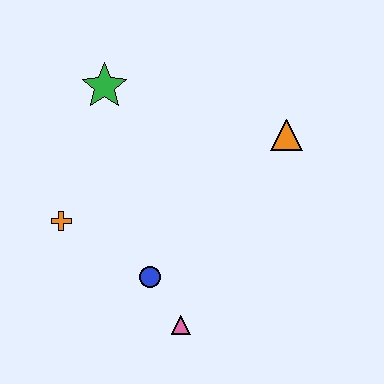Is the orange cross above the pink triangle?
Yes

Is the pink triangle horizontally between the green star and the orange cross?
No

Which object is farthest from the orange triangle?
The orange cross is farthest from the orange triangle.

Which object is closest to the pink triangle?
The blue circle is closest to the pink triangle.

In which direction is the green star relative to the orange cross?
The green star is above the orange cross.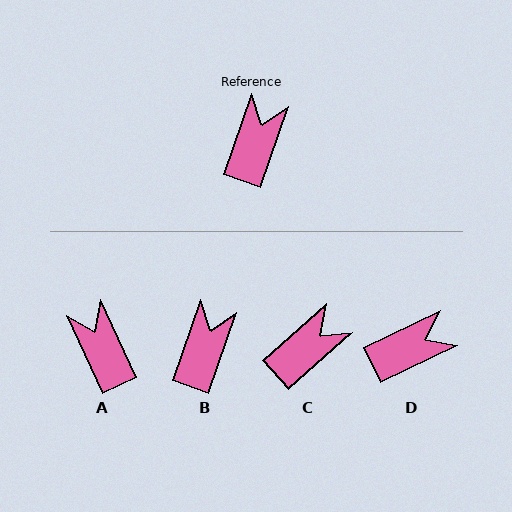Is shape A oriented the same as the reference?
No, it is off by about 44 degrees.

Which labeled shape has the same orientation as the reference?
B.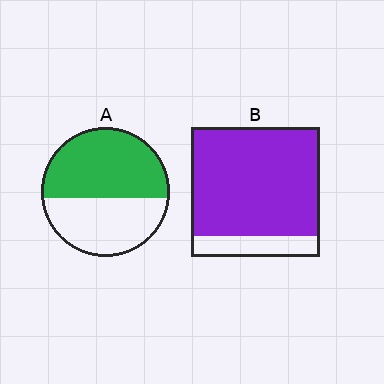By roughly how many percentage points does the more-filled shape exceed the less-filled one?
By roughly 30 percentage points (B over A).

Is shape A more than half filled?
Yes.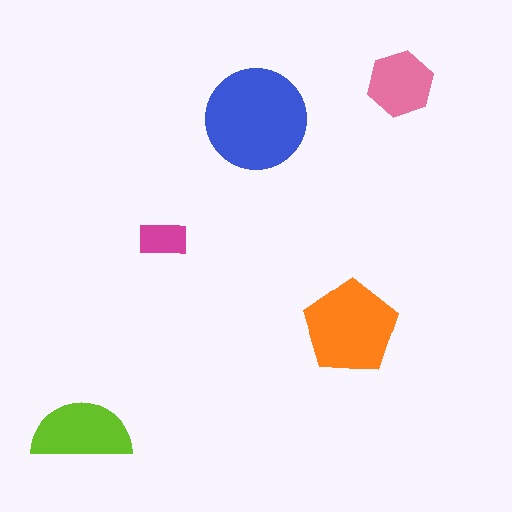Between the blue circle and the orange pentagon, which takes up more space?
The blue circle.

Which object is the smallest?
The magenta rectangle.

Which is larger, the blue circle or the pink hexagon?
The blue circle.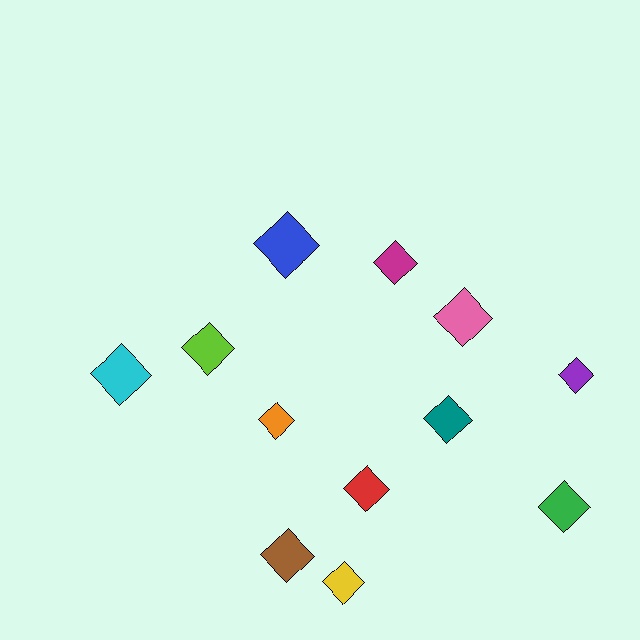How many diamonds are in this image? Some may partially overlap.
There are 12 diamonds.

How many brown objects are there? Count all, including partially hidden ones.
There is 1 brown object.